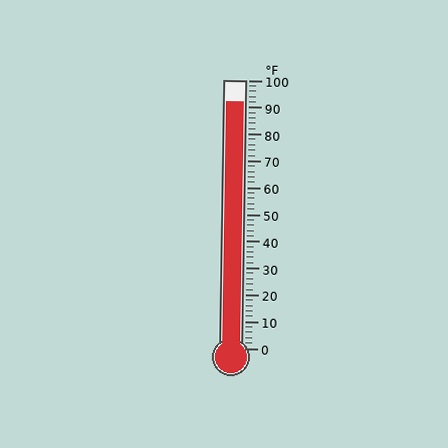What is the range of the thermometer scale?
The thermometer scale ranges from 0°F to 100°F.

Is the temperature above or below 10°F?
The temperature is above 10°F.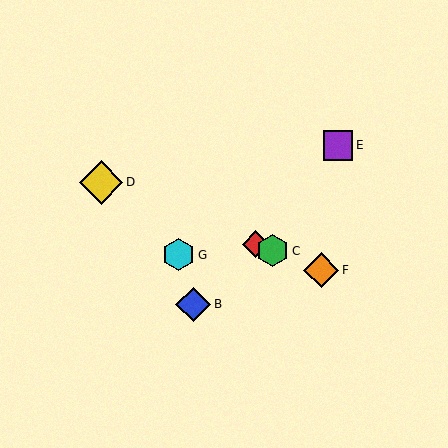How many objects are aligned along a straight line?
4 objects (A, C, D, F) are aligned along a straight line.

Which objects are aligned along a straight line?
Objects A, C, D, F are aligned along a straight line.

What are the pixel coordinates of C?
Object C is at (272, 251).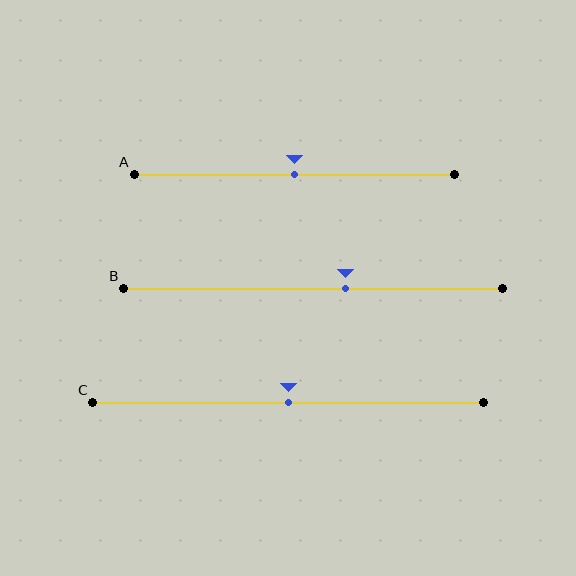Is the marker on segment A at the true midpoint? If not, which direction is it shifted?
Yes, the marker on segment A is at the true midpoint.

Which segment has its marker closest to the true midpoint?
Segment A has its marker closest to the true midpoint.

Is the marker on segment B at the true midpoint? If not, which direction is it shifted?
No, the marker on segment B is shifted to the right by about 8% of the segment length.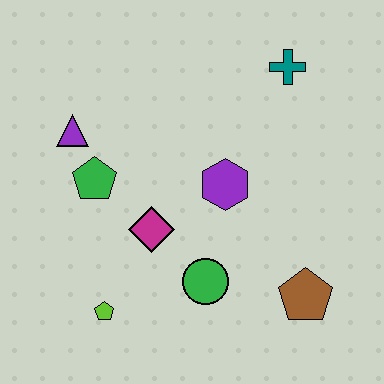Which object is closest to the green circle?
The magenta diamond is closest to the green circle.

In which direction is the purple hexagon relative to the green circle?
The purple hexagon is above the green circle.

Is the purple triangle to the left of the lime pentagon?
Yes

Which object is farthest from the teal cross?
The lime pentagon is farthest from the teal cross.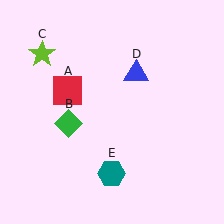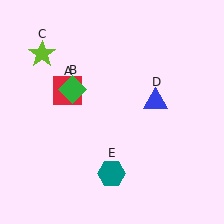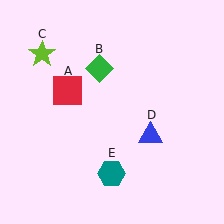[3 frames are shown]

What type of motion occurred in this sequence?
The green diamond (object B), blue triangle (object D) rotated clockwise around the center of the scene.